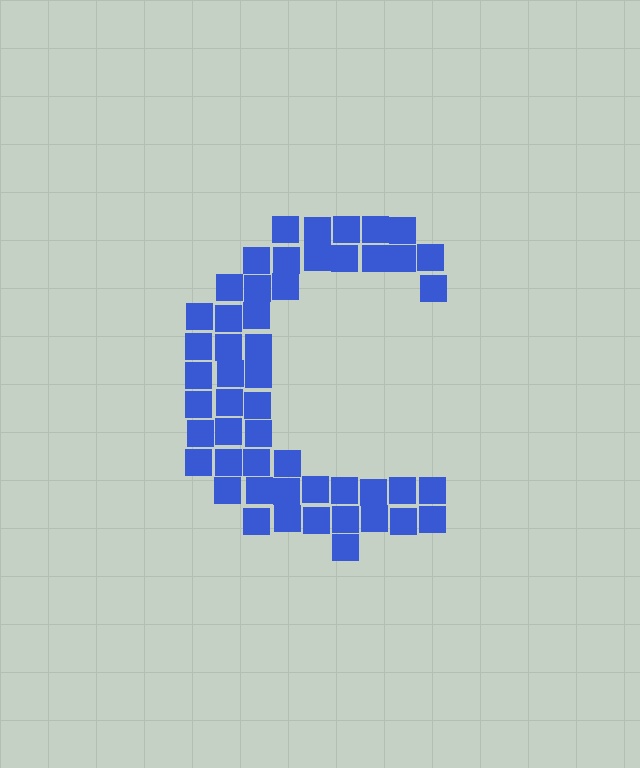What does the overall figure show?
The overall figure shows the letter C.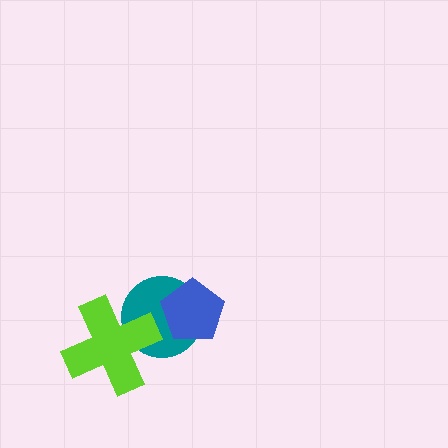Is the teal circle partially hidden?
Yes, it is partially covered by another shape.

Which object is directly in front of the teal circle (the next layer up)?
The blue pentagon is directly in front of the teal circle.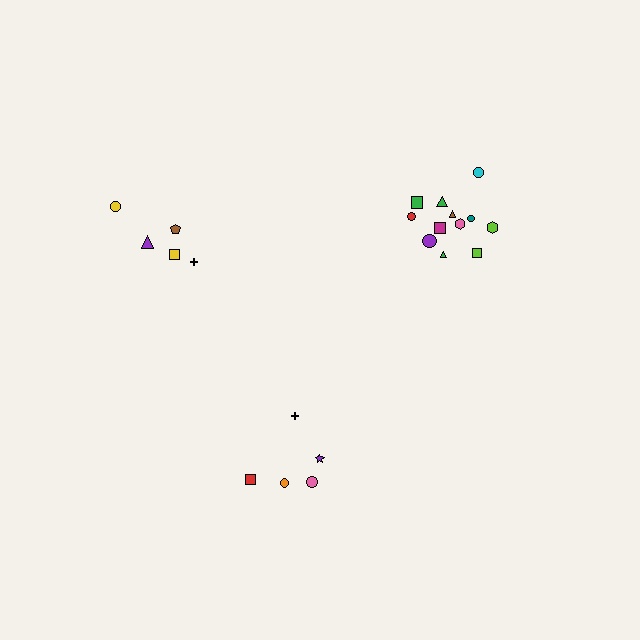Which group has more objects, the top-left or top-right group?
The top-right group.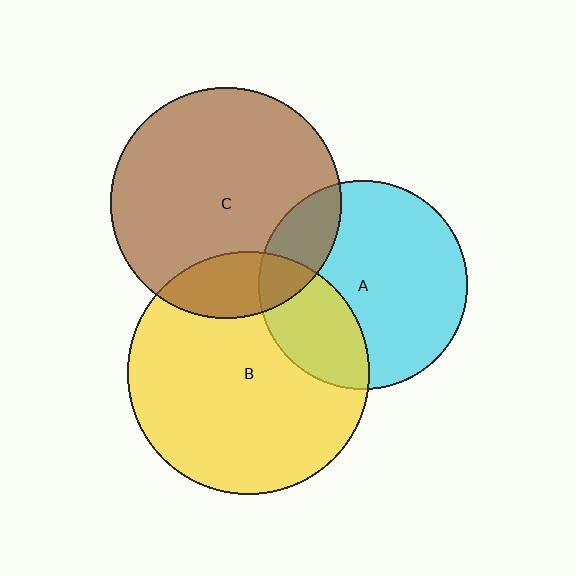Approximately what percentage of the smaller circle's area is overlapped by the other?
Approximately 15%.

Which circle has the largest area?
Circle B (yellow).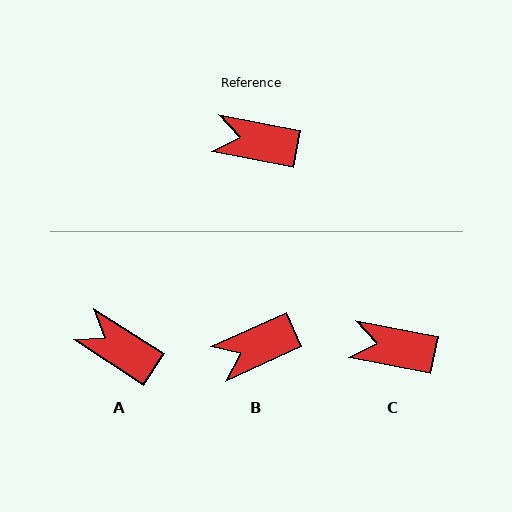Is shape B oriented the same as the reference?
No, it is off by about 36 degrees.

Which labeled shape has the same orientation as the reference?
C.